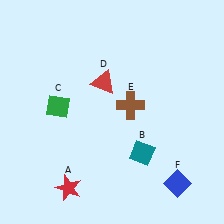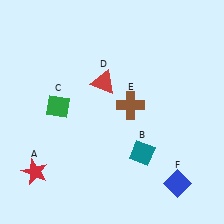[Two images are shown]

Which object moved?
The red star (A) moved left.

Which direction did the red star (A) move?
The red star (A) moved left.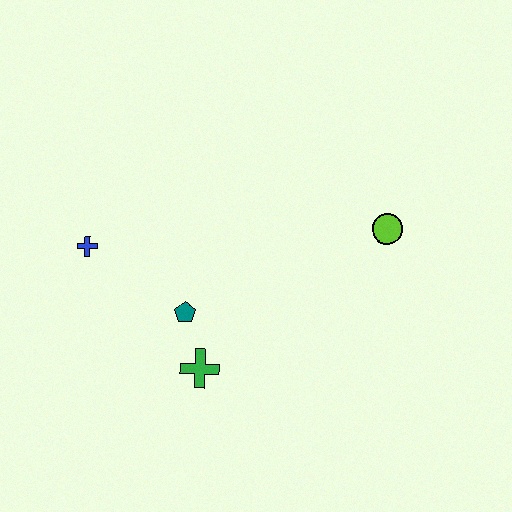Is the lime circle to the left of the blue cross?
No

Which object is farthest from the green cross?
The lime circle is farthest from the green cross.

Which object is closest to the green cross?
The teal pentagon is closest to the green cross.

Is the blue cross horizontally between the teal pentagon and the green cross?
No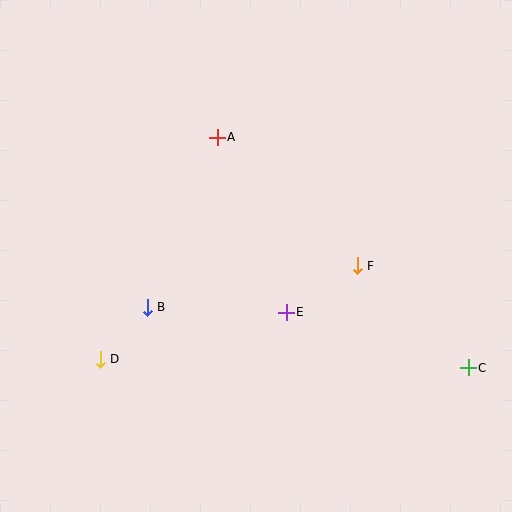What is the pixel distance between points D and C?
The distance between D and C is 368 pixels.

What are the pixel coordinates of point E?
Point E is at (286, 312).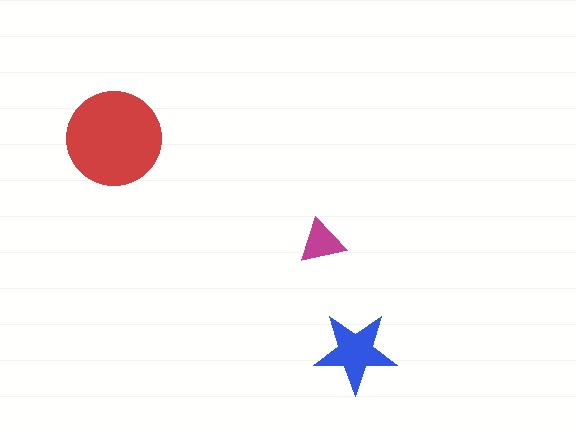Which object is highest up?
The red circle is topmost.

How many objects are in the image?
There are 3 objects in the image.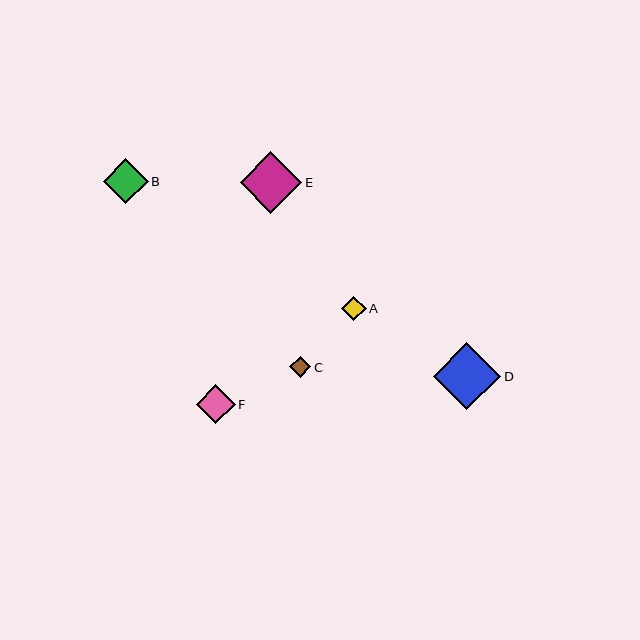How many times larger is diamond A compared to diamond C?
Diamond A is approximately 1.2 times the size of diamond C.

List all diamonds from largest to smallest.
From largest to smallest: D, E, B, F, A, C.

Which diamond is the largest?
Diamond D is the largest with a size of approximately 68 pixels.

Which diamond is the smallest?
Diamond C is the smallest with a size of approximately 21 pixels.